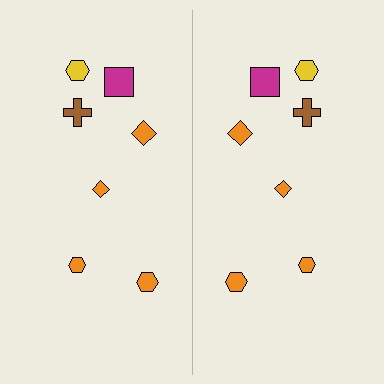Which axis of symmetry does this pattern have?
The pattern has a vertical axis of symmetry running through the center of the image.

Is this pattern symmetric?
Yes, this pattern has bilateral (reflection) symmetry.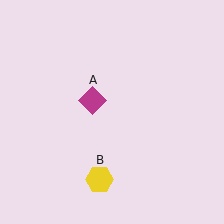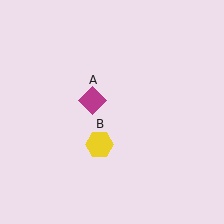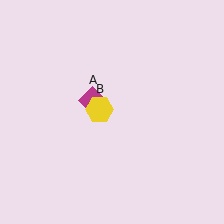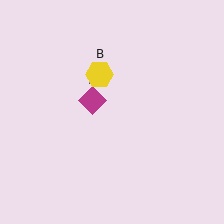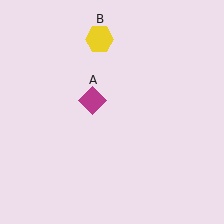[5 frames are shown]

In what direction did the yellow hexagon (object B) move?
The yellow hexagon (object B) moved up.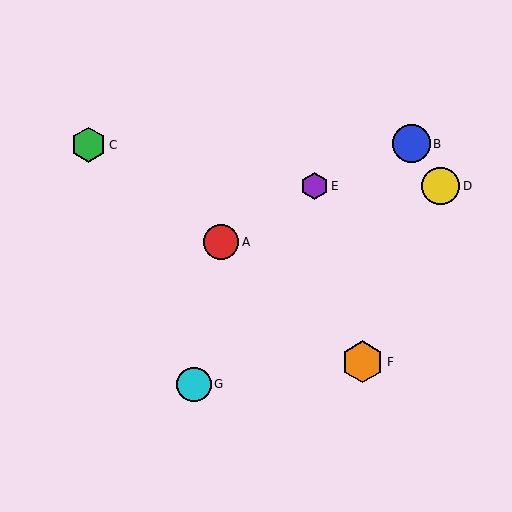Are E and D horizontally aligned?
Yes, both are at y≈186.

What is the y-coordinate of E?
Object E is at y≈186.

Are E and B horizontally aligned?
No, E is at y≈186 and B is at y≈144.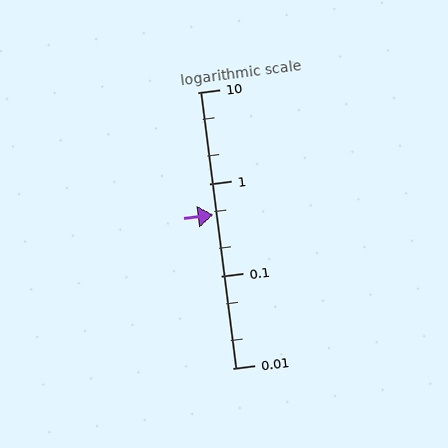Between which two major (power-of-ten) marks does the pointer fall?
The pointer is between 0.1 and 1.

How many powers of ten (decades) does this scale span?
The scale spans 3 decades, from 0.01 to 10.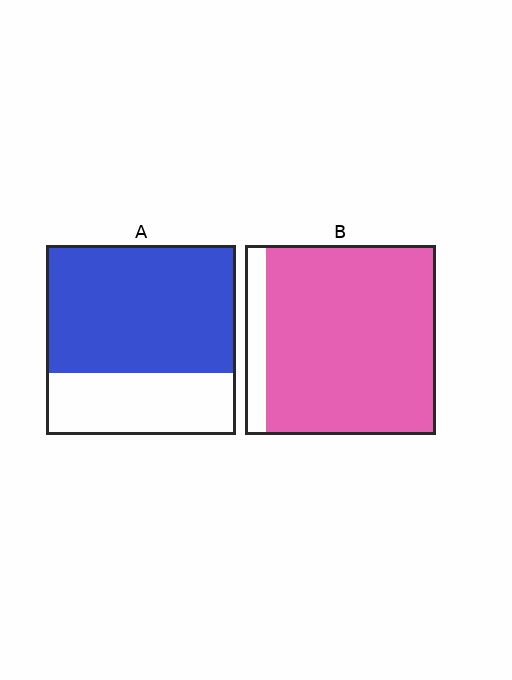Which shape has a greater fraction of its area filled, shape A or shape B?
Shape B.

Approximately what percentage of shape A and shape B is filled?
A is approximately 65% and B is approximately 90%.